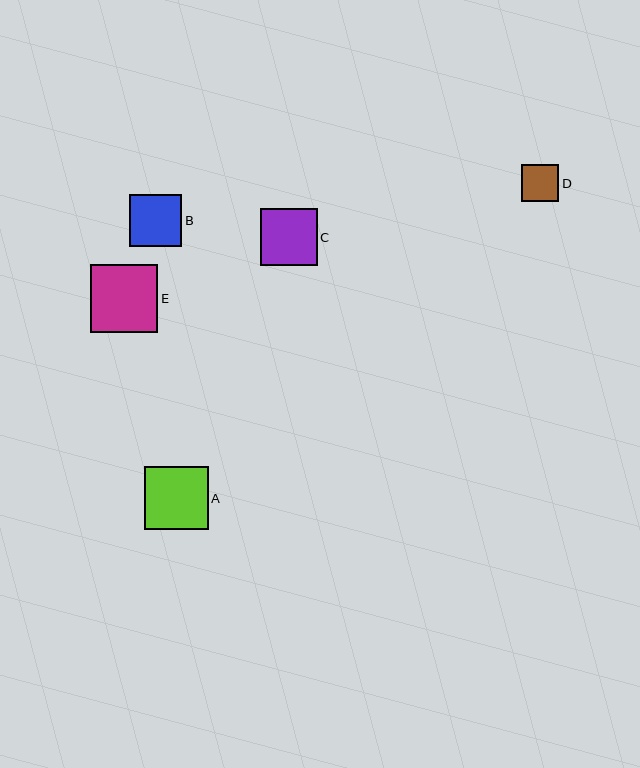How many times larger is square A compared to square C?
Square A is approximately 1.1 times the size of square C.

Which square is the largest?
Square E is the largest with a size of approximately 67 pixels.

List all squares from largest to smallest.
From largest to smallest: E, A, C, B, D.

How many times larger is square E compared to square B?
Square E is approximately 1.3 times the size of square B.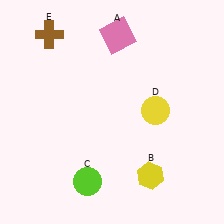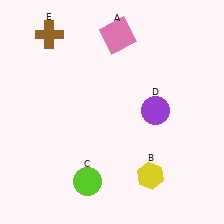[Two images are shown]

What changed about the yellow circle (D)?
In Image 1, D is yellow. In Image 2, it changed to purple.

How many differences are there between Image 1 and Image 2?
There is 1 difference between the two images.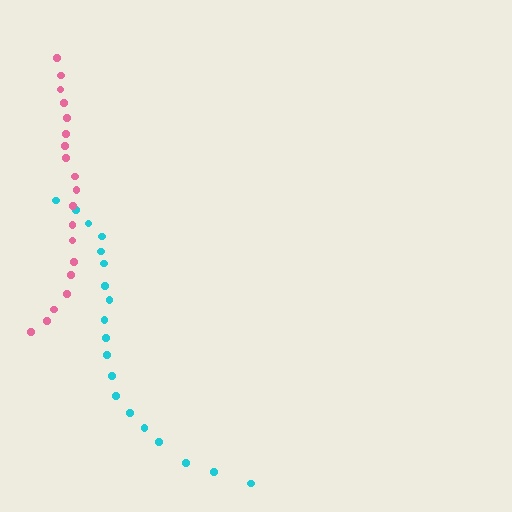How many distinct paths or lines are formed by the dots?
There are 2 distinct paths.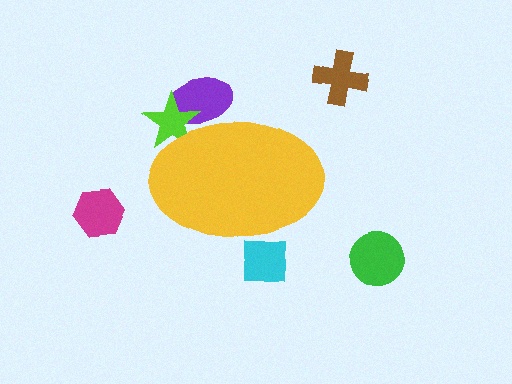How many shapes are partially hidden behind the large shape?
3 shapes are partially hidden.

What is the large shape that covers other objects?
A yellow ellipse.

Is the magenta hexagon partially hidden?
No, the magenta hexagon is fully visible.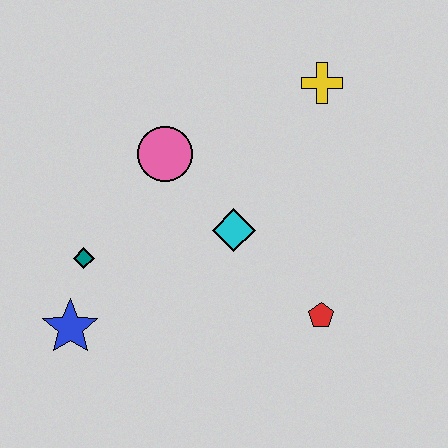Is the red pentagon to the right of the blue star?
Yes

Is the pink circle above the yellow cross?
No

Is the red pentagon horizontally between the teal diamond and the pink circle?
No